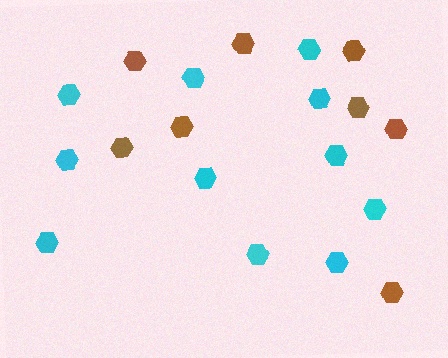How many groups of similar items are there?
There are 2 groups: one group of cyan hexagons (11) and one group of brown hexagons (8).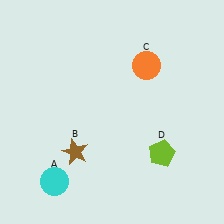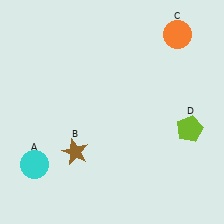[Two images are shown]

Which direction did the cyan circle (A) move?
The cyan circle (A) moved left.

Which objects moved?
The objects that moved are: the cyan circle (A), the orange circle (C), the lime pentagon (D).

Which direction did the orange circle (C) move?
The orange circle (C) moved up.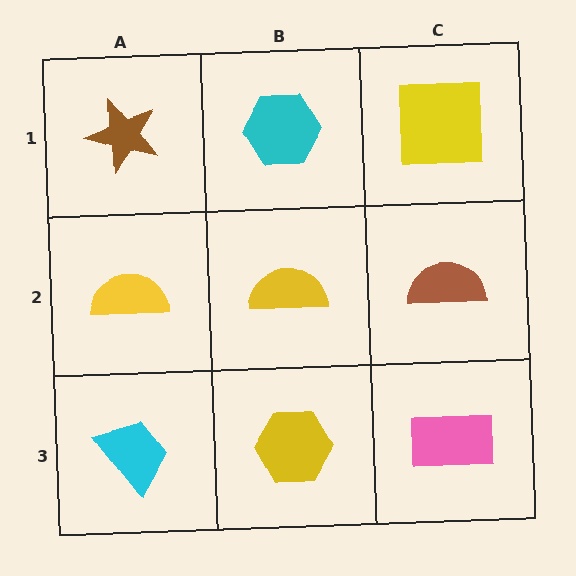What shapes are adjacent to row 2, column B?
A cyan hexagon (row 1, column B), a yellow hexagon (row 3, column B), a yellow semicircle (row 2, column A), a brown semicircle (row 2, column C).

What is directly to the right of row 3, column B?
A pink rectangle.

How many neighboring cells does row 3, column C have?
2.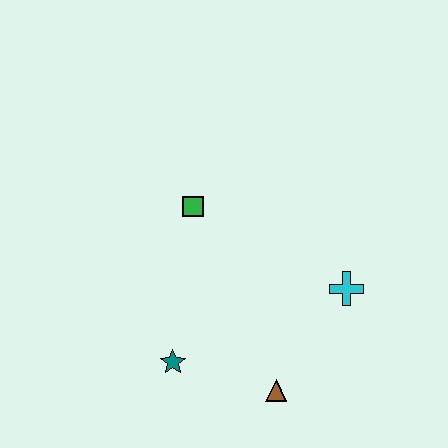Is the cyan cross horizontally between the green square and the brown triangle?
No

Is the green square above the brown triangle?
Yes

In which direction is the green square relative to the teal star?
The green square is above the teal star.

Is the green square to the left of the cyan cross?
Yes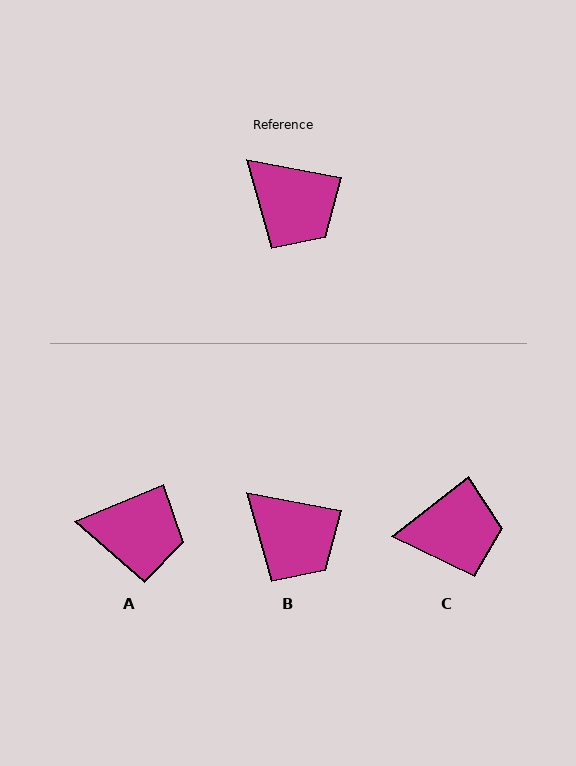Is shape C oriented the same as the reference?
No, it is off by about 48 degrees.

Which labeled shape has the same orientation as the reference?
B.